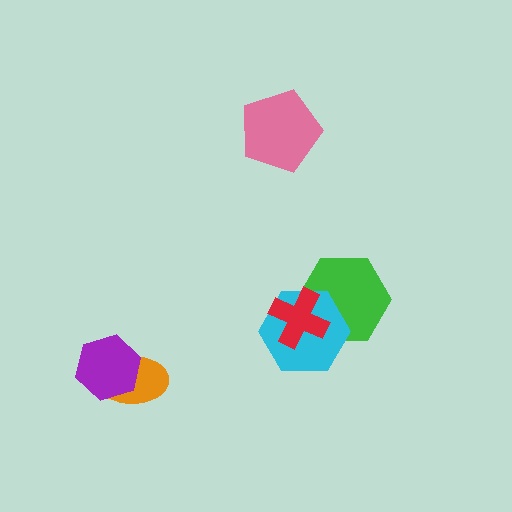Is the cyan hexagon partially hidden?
Yes, it is partially covered by another shape.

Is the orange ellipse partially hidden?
Yes, it is partially covered by another shape.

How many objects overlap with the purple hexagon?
1 object overlaps with the purple hexagon.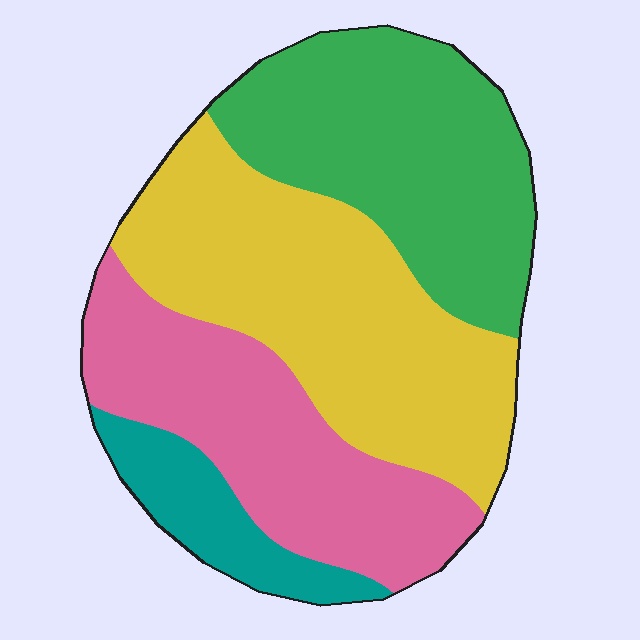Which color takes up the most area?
Yellow, at roughly 35%.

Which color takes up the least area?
Teal, at roughly 10%.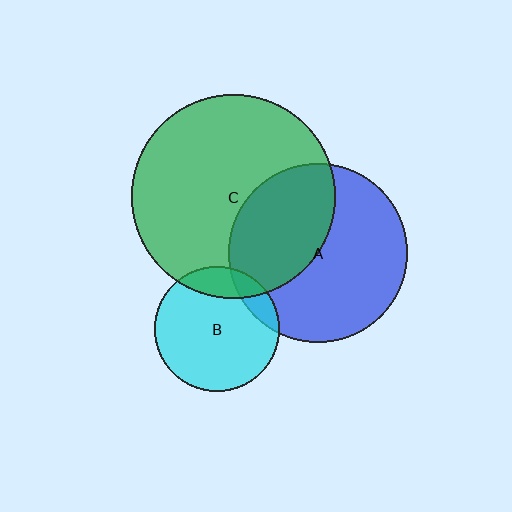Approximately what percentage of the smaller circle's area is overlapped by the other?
Approximately 40%.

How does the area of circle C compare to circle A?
Approximately 1.3 times.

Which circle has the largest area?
Circle C (green).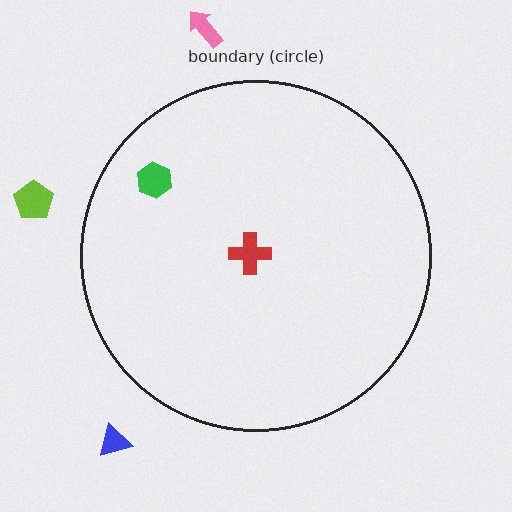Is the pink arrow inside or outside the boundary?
Outside.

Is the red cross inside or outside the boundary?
Inside.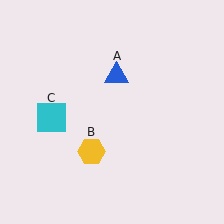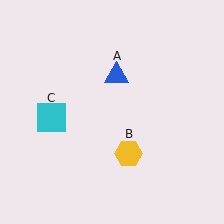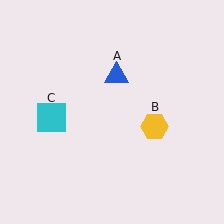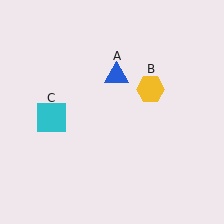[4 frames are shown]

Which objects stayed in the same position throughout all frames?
Blue triangle (object A) and cyan square (object C) remained stationary.